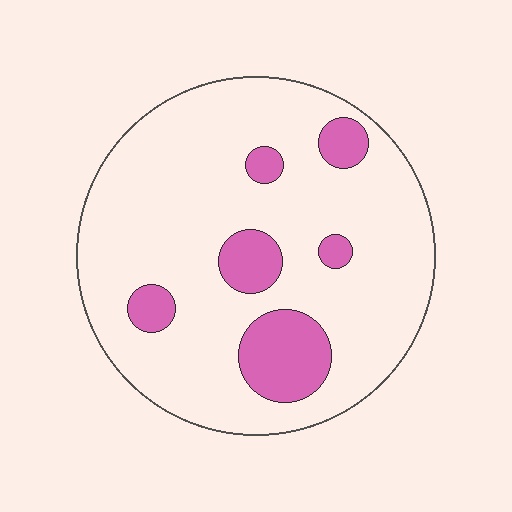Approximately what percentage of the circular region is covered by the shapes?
Approximately 15%.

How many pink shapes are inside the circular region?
6.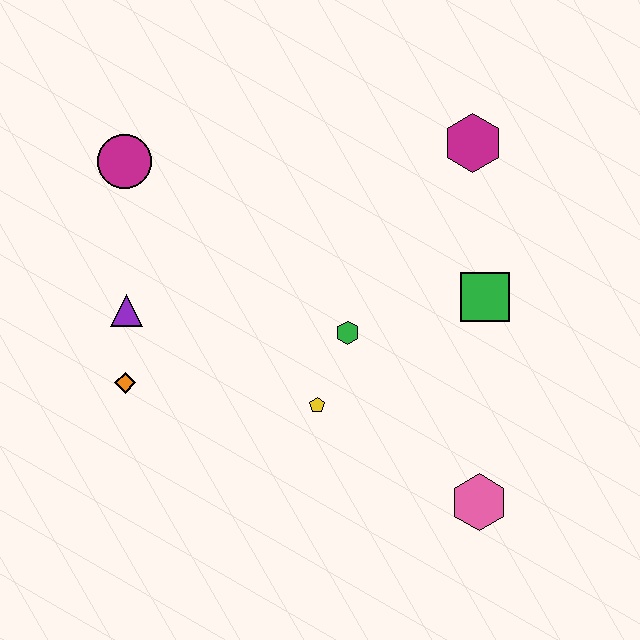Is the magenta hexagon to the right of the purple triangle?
Yes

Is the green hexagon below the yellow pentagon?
No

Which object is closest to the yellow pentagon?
The green hexagon is closest to the yellow pentagon.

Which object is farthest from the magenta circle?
The pink hexagon is farthest from the magenta circle.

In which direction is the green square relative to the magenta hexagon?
The green square is below the magenta hexagon.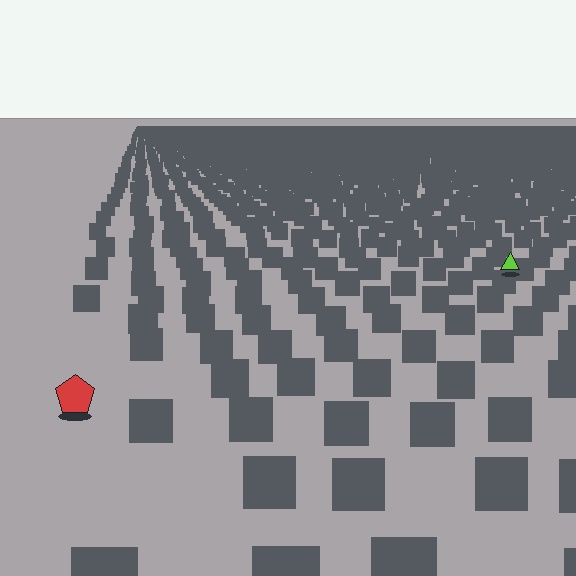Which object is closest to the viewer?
The red pentagon is closest. The texture marks near it are larger and more spread out.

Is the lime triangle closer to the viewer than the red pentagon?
No. The red pentagon is closer — you can tell from the texture gradient: the ground texture is coarser near it.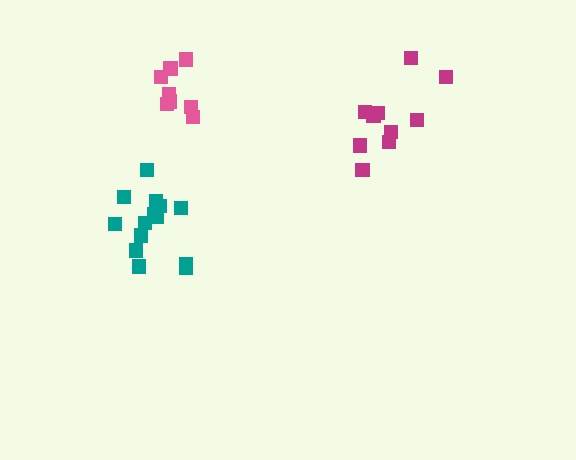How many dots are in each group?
Group 1: 10 dots, Group 2: 8 dots, Group 3: 14 dots (32 total).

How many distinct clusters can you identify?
There are 3 distinct clusters.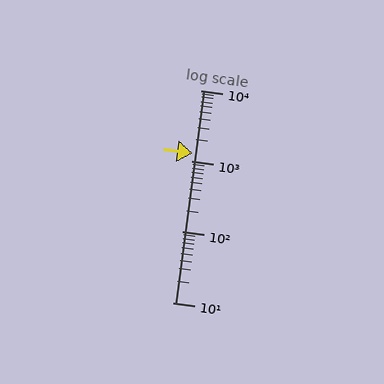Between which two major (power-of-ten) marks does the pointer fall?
The pointer is between 1000 and 10000.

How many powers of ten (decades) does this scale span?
The scale spans 3 decades, from 10 to 10000.